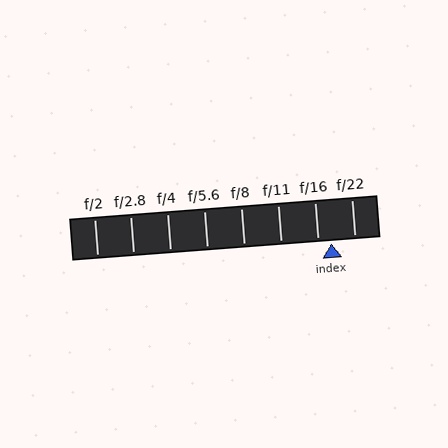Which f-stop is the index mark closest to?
The index mark is closest to f/16.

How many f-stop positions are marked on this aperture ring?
There are 8 f-stop positions marked.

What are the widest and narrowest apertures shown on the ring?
The widest aperture shown is f/2 and the narrowest is f/22.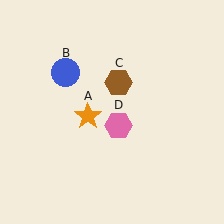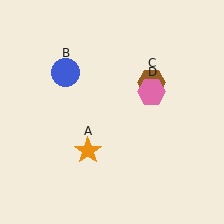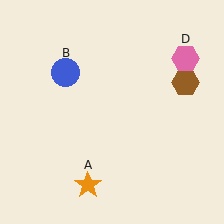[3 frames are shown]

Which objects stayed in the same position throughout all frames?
Blue circle (object B) remained stationary.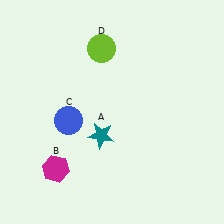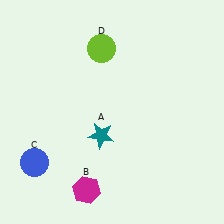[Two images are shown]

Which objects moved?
The objects that moved are: the magenta hexagon (B), the blue circle (C).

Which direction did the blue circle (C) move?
The blue circle (C) moved down.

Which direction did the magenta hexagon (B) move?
The magenta hexagon (B) moved right.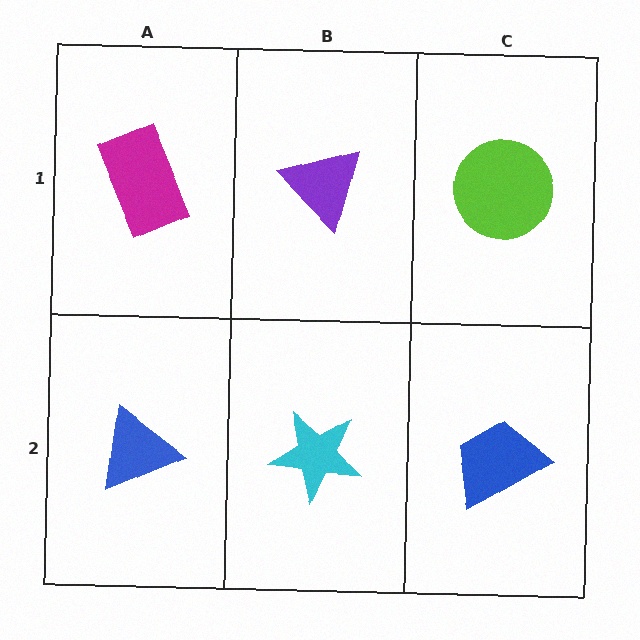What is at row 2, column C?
A blue trapezoid.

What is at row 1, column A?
A magenta rectangle.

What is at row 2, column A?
A blue triangle.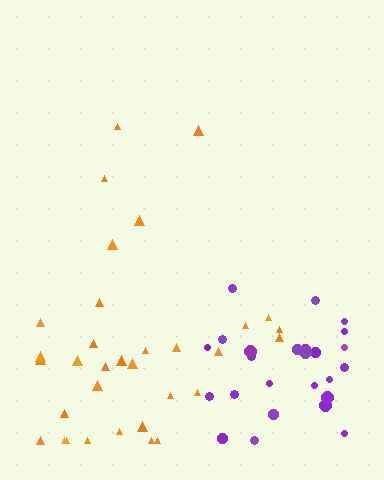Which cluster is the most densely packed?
Purple.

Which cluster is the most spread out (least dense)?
Orange.